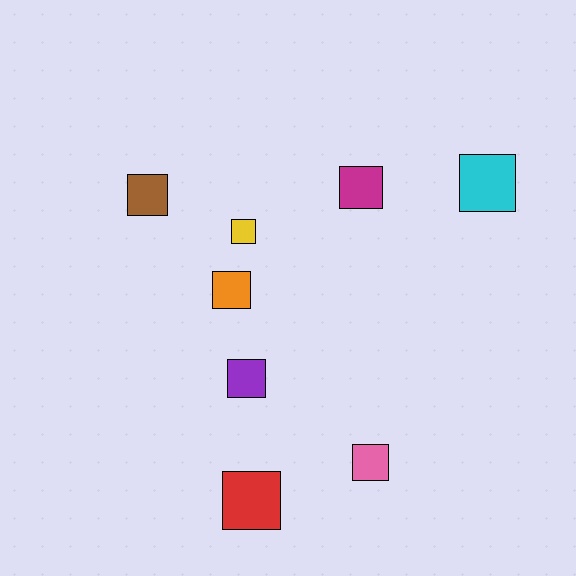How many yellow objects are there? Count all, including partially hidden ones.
There is 1 yellow object.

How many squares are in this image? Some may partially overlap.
There are 8 squares.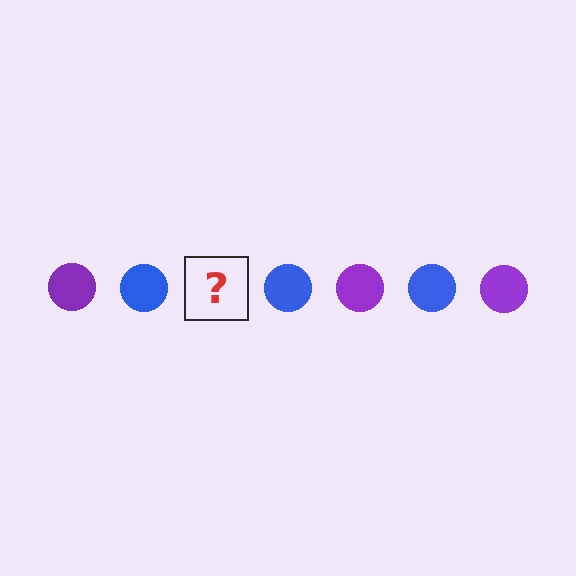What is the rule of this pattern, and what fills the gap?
The rule is that the pattern cycles through purple, blue circles. The gap should be filled with a purple circle.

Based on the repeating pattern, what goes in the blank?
The blank should be a purple circle.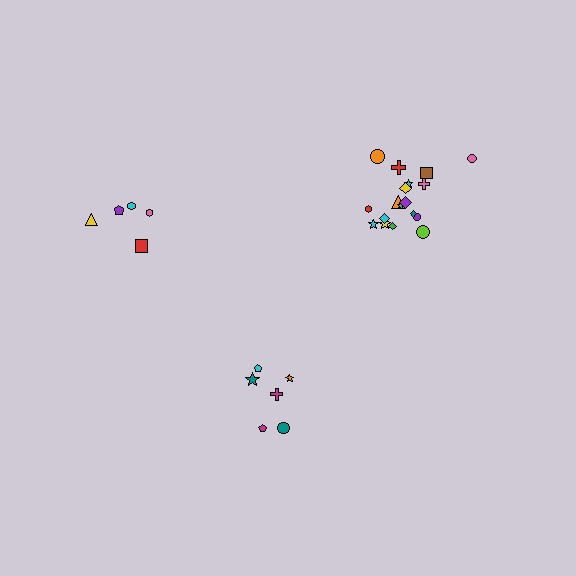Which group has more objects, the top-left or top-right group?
The top-right group.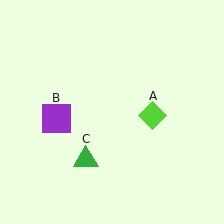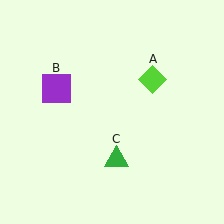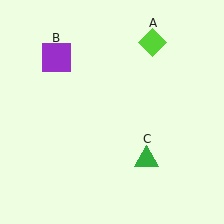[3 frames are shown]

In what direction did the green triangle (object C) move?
The green triangle (object C) moved right.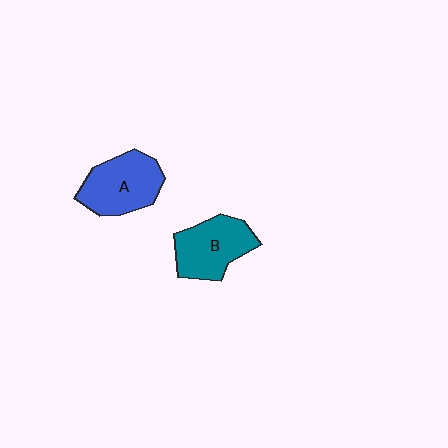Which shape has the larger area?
Shape A (blue).